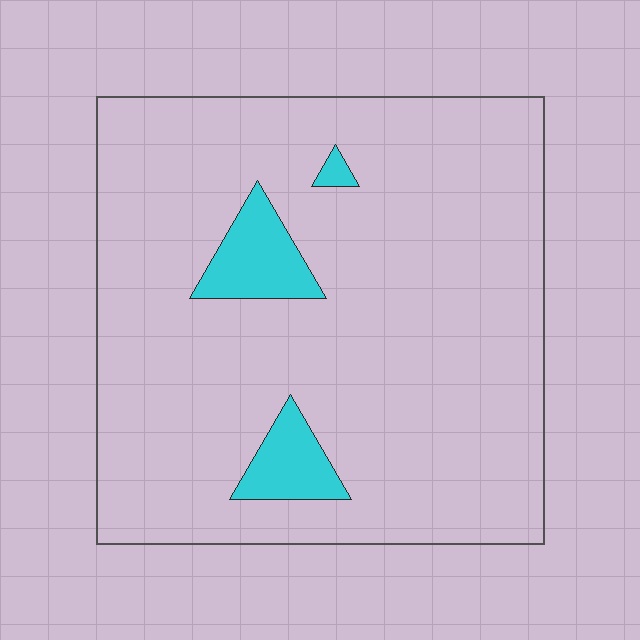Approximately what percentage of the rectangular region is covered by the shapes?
Approximately 10%.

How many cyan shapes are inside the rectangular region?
3.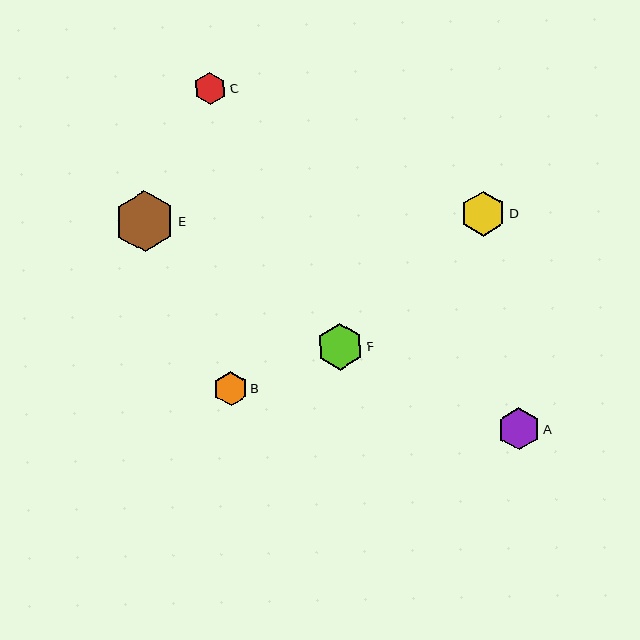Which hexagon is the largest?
Hexagon E is the largest with a size of approximately 60 pixels.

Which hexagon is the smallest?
Hexagon C is the smallest with a size of approximately 33 pixels.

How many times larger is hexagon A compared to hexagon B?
Hexagon A is approximately 1.2 times the size of hexagon B.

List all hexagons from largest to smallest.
From largest to smallest: E, F, D, A, B, C.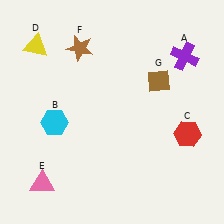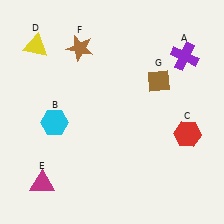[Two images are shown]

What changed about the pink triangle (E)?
In Image 1, E is pink. In Image 2, it changed to magenta.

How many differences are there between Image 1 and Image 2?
There is 1 difference between the two images.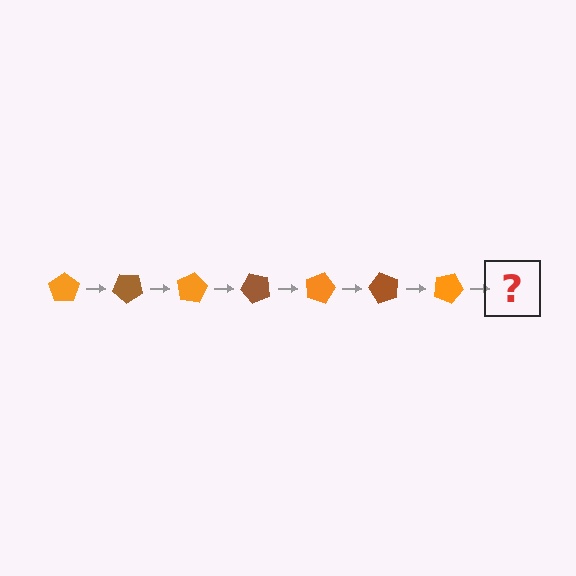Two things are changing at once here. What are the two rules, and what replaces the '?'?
The two rules are that it rotates 40 degrees each step and the color cycles through orange and brown. The '?' should be a brown pentagon, rotated 280 degrees from the start.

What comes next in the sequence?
The next element should be a brown pentagon, rotated 280 degrees from the start.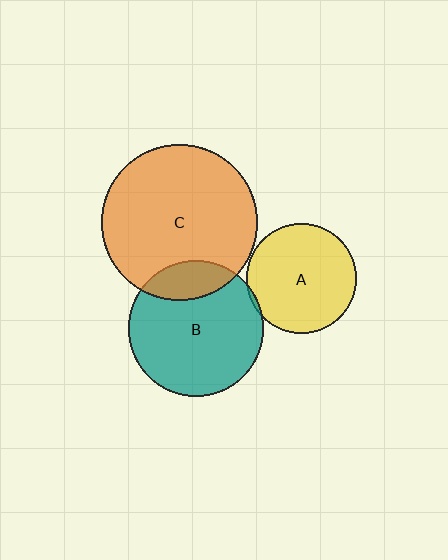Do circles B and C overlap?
Yes.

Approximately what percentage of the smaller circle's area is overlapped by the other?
Approximately 20%.